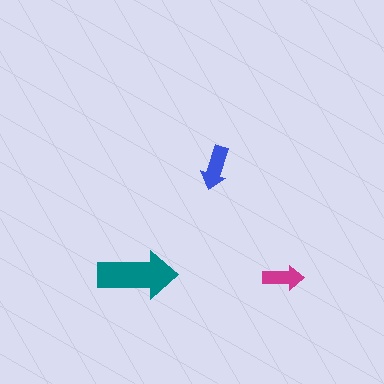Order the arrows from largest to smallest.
the teal one, the blue one, the magenta one.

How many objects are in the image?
There are 3 objects in the image.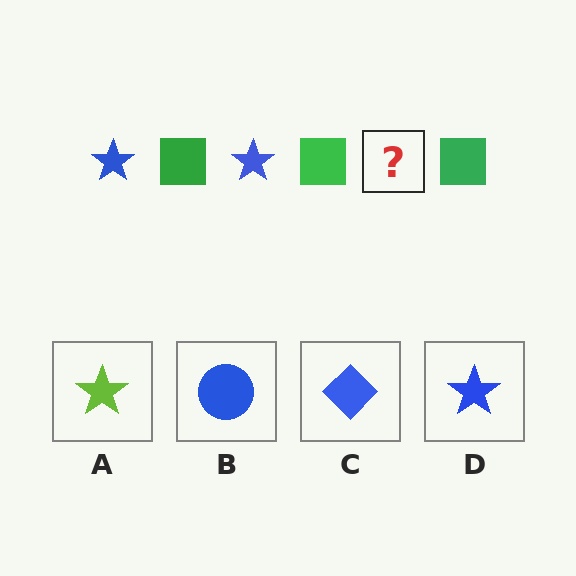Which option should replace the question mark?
Option D.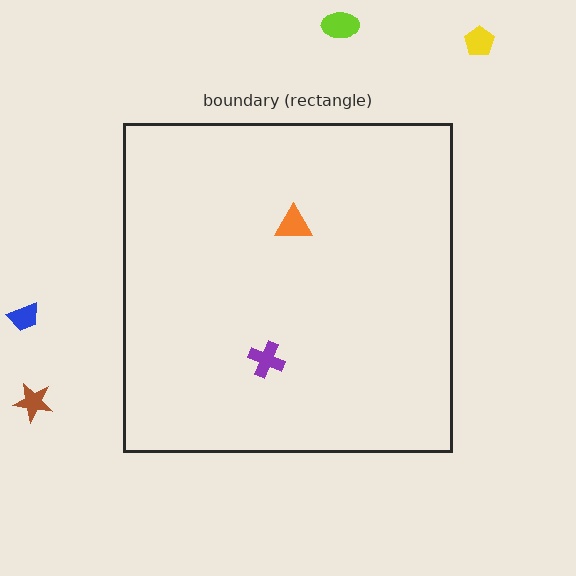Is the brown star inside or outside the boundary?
Outside.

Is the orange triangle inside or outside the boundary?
Inside.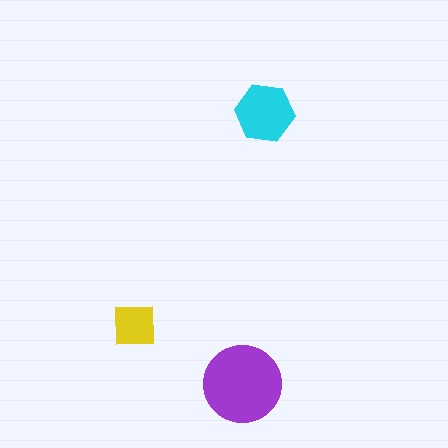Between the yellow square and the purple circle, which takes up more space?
The purple circle.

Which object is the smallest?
The yellow square.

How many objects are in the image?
There are 3 objects in the image.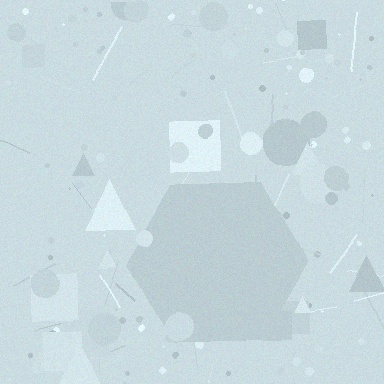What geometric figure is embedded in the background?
A hexagon is embedded in the background.